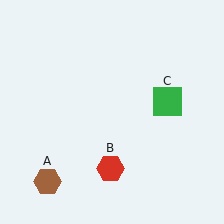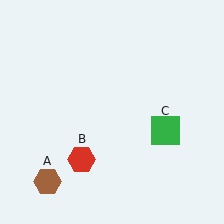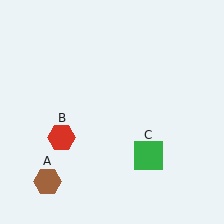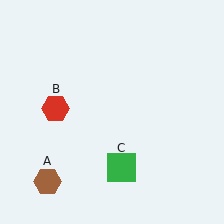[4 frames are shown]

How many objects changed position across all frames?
2 objects changed position: red hexagon (object B), green square (object C).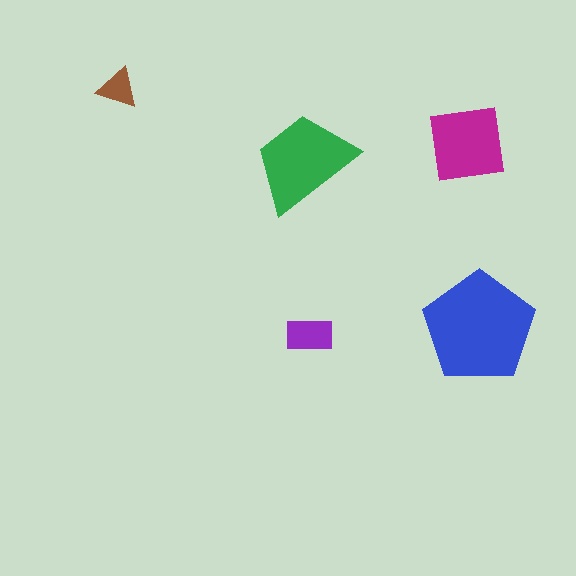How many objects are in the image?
There are 5 objects in the image.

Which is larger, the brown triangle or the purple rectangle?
The purple rectangle.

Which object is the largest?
The blue pentagon.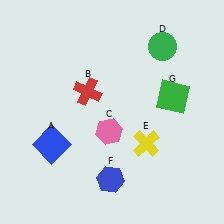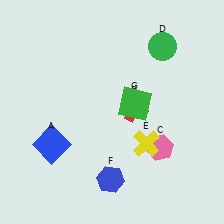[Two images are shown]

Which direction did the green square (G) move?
The green square (G) moved left.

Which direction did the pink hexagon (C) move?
The pink hexagon (C) moved right.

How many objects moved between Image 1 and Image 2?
3 objects moved between the two images.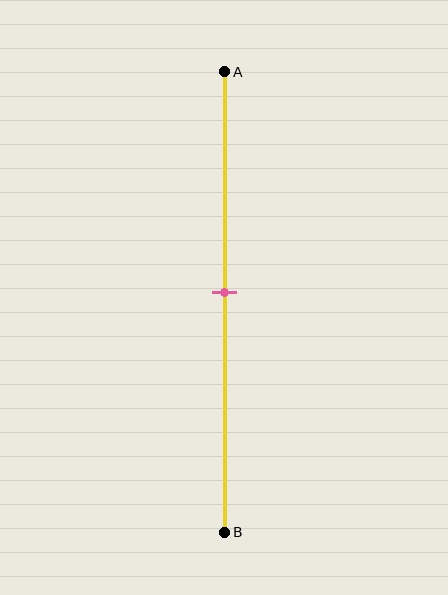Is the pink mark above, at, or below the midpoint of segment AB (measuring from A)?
The pink mark is approximately at the midpoint of segment AB.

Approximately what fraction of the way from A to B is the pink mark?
The pink mark is approximately 50% of the way from A to B.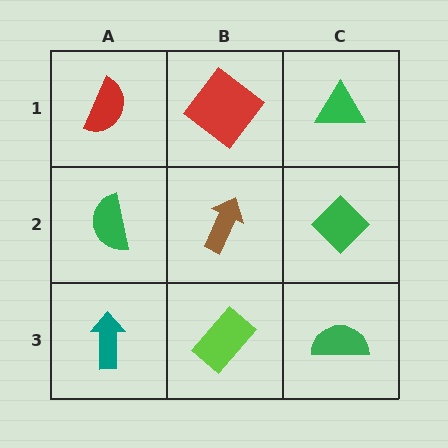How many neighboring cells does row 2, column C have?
3.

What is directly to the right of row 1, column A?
A red diamond.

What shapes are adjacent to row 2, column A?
A red semicircle (row 1, column A), a teal arrow (row 3, column A), a brown arrow (row 2, column B).